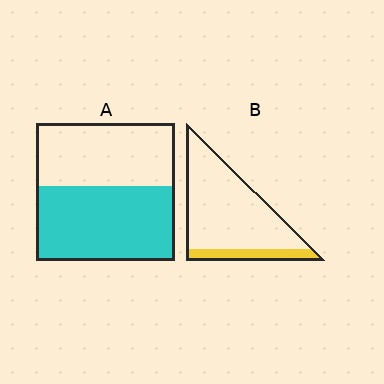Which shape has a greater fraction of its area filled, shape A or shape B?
Shape A.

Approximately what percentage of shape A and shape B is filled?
A is approximately 55% and B is approximately 15%.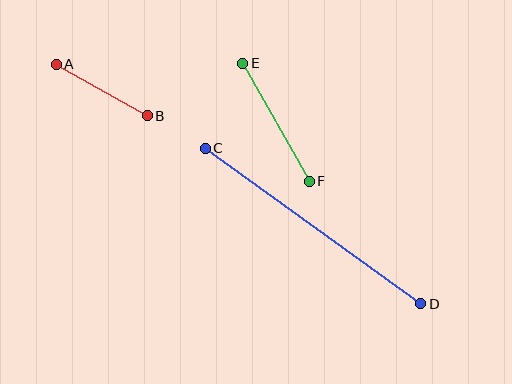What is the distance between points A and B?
The distance is approximately 105 pixels.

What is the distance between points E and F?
The distance is approximately 135 pixels.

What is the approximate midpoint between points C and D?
The midpoint is at approximately (313, 226) pixels.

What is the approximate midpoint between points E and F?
The midpoint is at approximately (276, 122) pixels.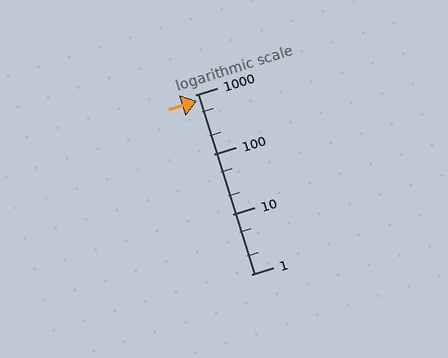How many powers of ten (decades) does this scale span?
The scale spans 3 decades, from 1 to 1000.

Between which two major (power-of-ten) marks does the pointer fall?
The pointer is between 100 and 1000.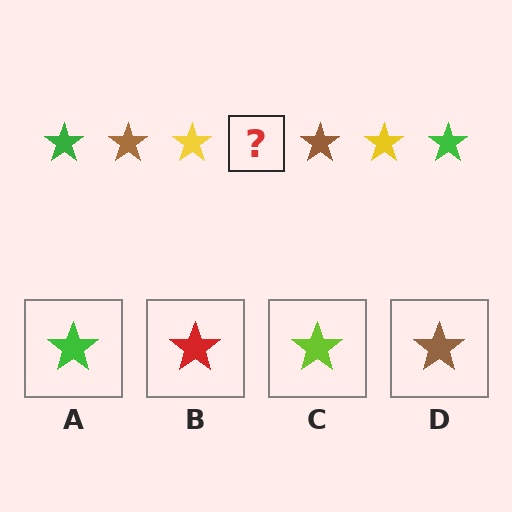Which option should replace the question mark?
Option A.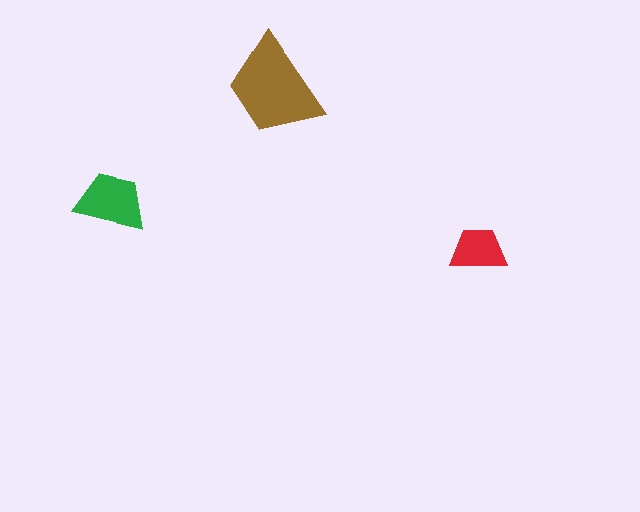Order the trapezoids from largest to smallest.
the brown one, the green one, the red one.